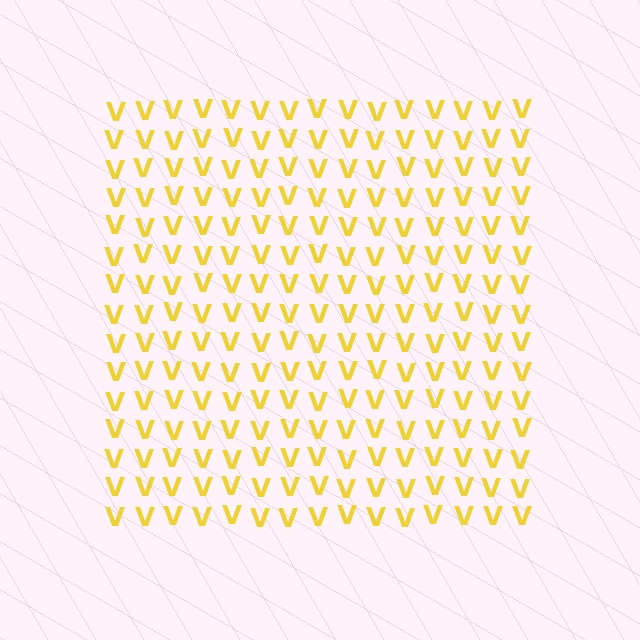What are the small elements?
The small elements are letter V's.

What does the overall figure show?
The overall figure shows a square.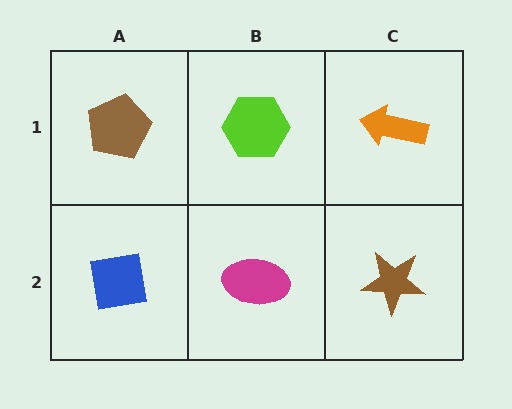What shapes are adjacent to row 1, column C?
A brown star (row 2, column C), a lime hexagon (row 1, column B).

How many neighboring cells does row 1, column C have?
2.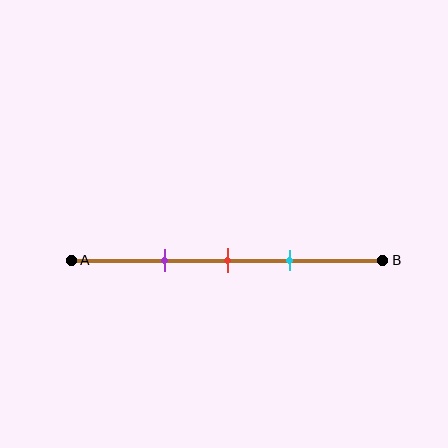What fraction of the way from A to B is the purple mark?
The purple mark is approximately 30% (0.3) of the way from A to B.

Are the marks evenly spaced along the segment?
Yes, the marks are approximately evenly spaced.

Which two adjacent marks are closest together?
The red and cyan marks are the closest adjacent pair.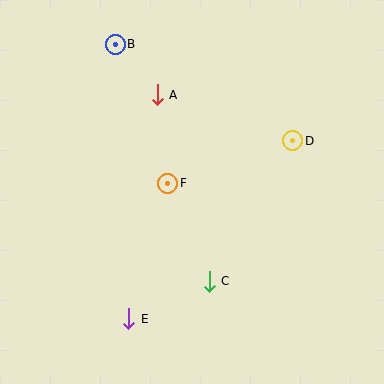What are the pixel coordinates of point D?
Point D is at (293, 141).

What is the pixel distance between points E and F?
The distance between E and F is 141 pixels.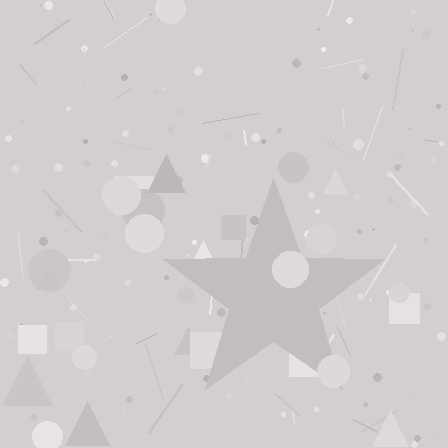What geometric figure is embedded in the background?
A star is embedded in the background.